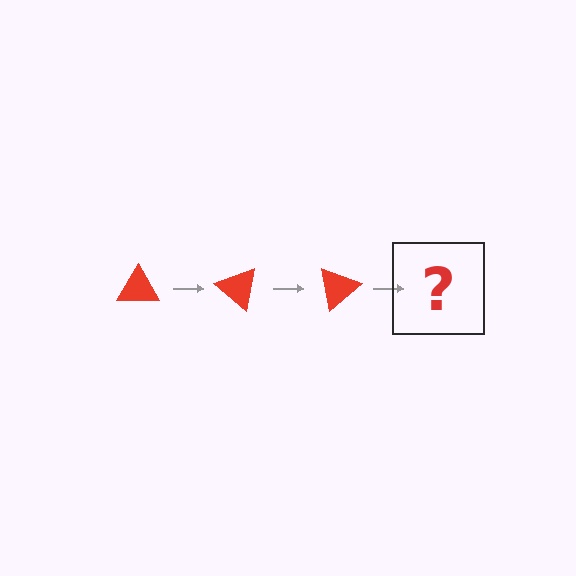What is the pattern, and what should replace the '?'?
The pattern is that the triangle rotates 40 degrees each step. The '?' should be a red triangle rotated 120 degrees.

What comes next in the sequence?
The next element should be a red triangle rotated 120 degrees.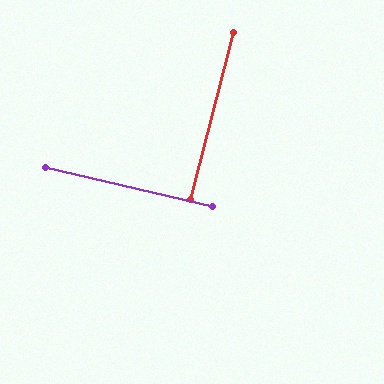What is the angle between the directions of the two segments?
Approximately 88 degrees.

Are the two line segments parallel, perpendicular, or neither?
Perpendicular — they meet at approximately 88°.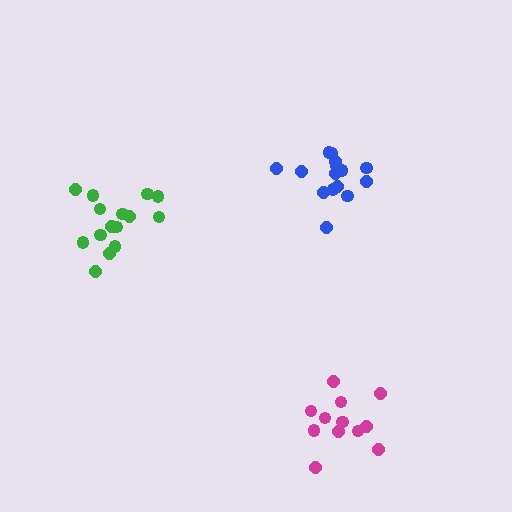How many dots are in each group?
Group 1: 15 dots, Group 2: 15 dots, Group 3: 12 dots (42 total).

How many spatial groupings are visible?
There are 3 spatial groupings.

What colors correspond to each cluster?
The clusters are colored: blue, green, magenta.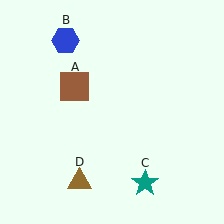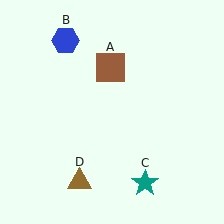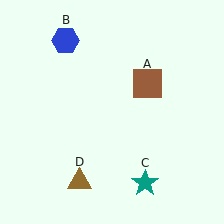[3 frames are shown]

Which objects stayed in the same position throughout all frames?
Blue hexagon (object B) and teal star (object C) and brown triangle (object D) remained stationary.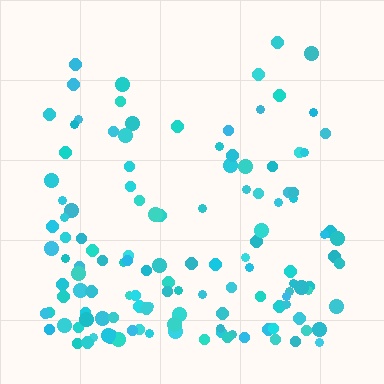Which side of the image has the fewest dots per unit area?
The top.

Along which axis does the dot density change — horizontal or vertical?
Vertical.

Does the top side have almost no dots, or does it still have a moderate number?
Still a moderate number, just noticeably fewer than the bottom.